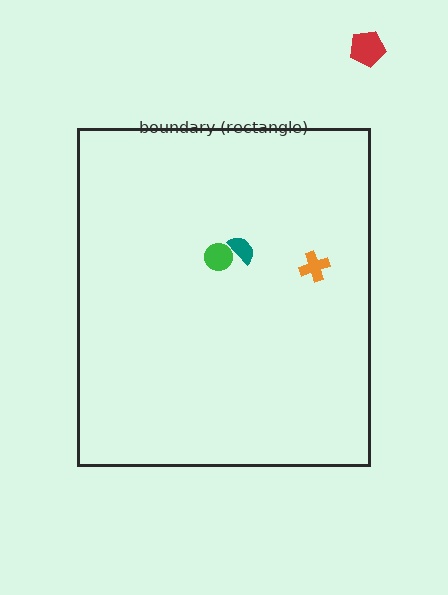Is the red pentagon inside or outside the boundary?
Outside.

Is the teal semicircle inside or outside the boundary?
Inside.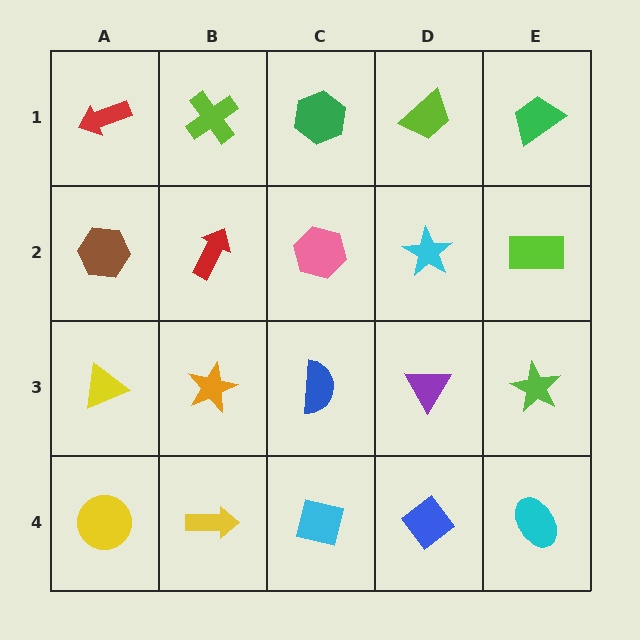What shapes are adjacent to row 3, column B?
A red arrow (row 2, column B), a yellow arrow (row 4, column B), a yellow triangle (row 3, column A), a blue semicircle (row 3, column C).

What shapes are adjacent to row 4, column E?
A lime star (row 3, column E), a blue diamond (row 4, column D).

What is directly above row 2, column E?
A green trapezoid.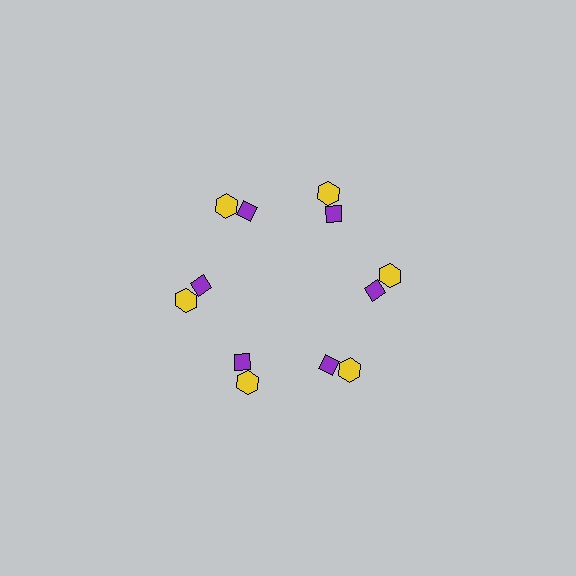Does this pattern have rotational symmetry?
Yes, this pattern has 6-fold rotational symmetry. It looks the same after rotating 60 degrees around the center.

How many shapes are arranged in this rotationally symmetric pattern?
There are 12 shapes, arranged in 6 groups of 2.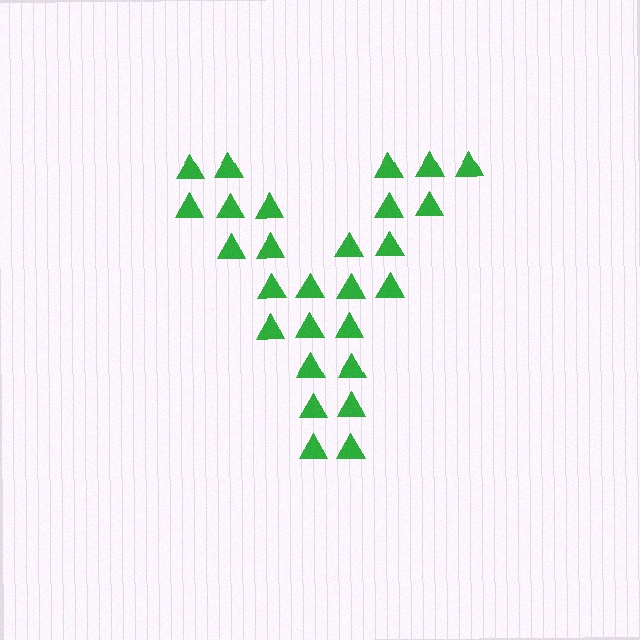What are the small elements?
The small elements are triangles.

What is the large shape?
The large shape is the letter Y.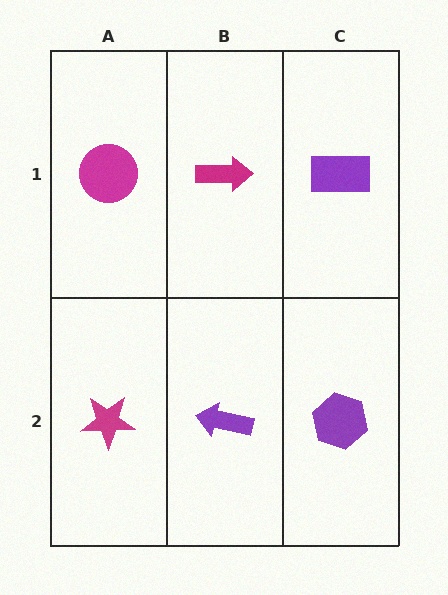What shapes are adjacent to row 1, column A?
A magenta star (row 2, column A), a magenta arrow (row 1, column B).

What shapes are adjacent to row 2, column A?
A magenta circle (row 1, column A), a purple arrow (row 2, column B).